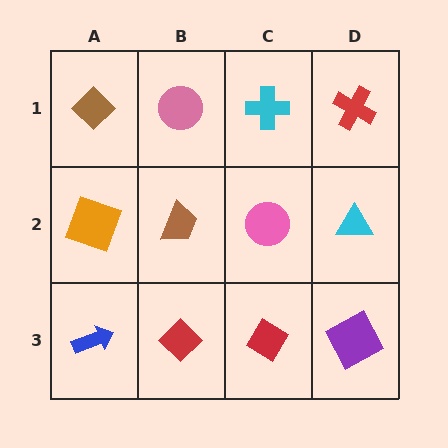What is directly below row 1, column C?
A pink circle.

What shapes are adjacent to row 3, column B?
A brown trapezoid (row 2, column B), a blue arrow (row 3, column A), a red diamond (row 3, column C).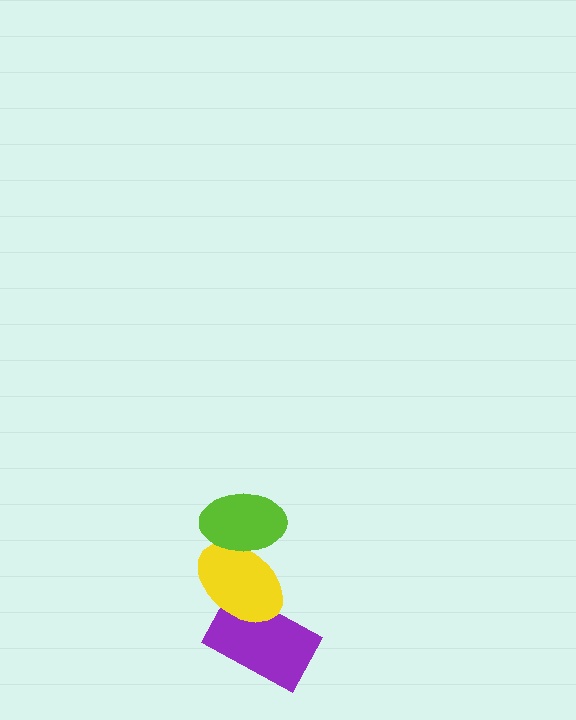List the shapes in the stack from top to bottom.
From top to bottom: the lime ellipse, the yellow ellipse, the purple rectangle.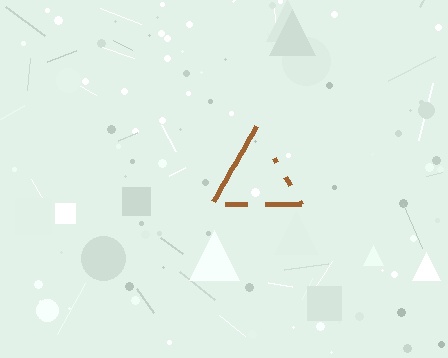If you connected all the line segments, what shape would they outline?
They would outline a triangle.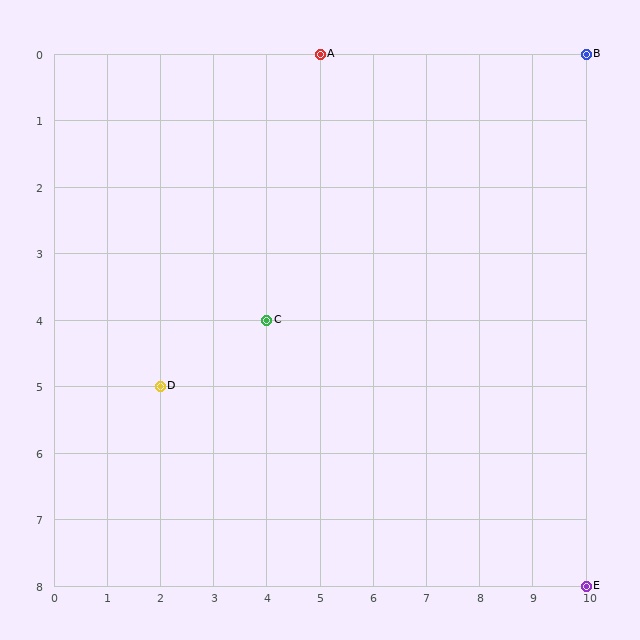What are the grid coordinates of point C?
Point C is at grid coordinates (4, 4).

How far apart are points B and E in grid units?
Points B and E are 8 rows apart.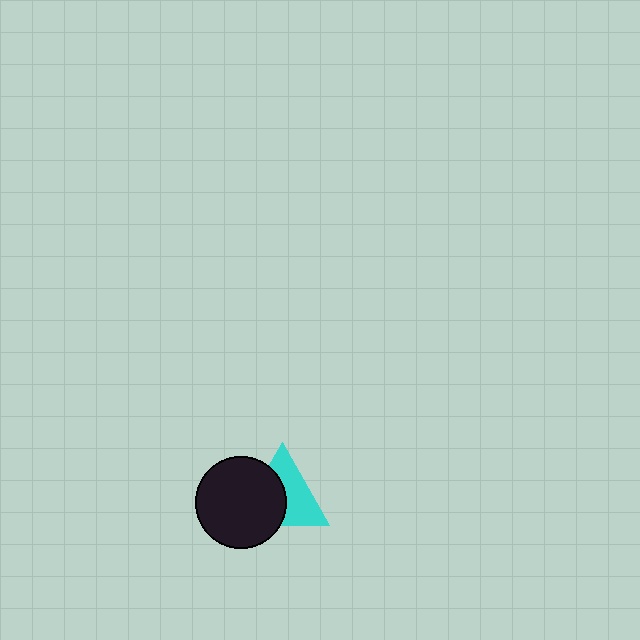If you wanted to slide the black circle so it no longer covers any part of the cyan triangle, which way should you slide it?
Slide it left — that is the most direct way to separate the two shapes.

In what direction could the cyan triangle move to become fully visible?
The cyan triangle could move right. That would shift it out from behind the black circle entirely.